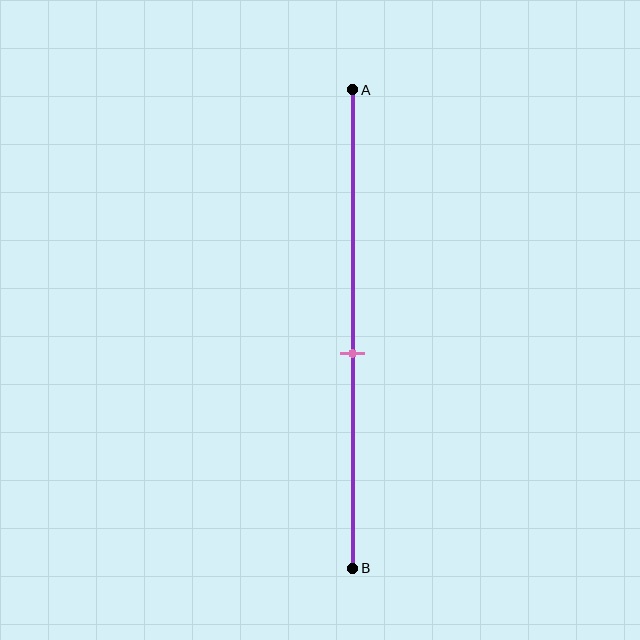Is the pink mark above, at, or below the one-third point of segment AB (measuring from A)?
The pink mark is below the one-third point of segment AB.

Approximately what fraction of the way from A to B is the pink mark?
The pink mark is approximately 55% of the way from A to B.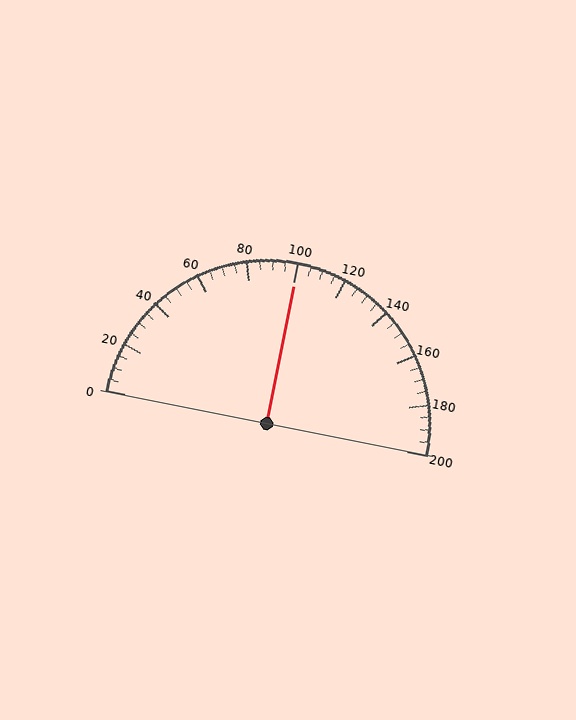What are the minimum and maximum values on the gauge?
The gauge ranges from 0 to 200.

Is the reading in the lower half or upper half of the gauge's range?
The reading is in the upper half of the range (0 to 200).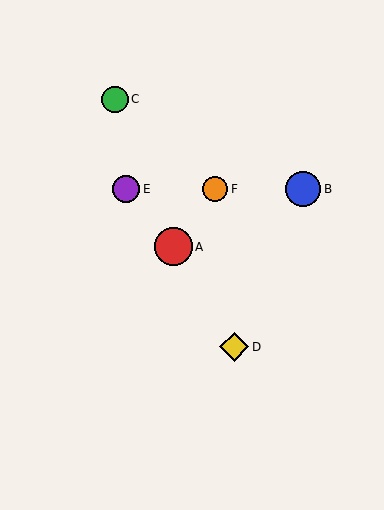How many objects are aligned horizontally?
3 objects (B, E, F) are aligned horizontally.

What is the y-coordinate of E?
Object E is at y≈189.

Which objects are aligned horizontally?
Objects B, E, F are aligned horizontally.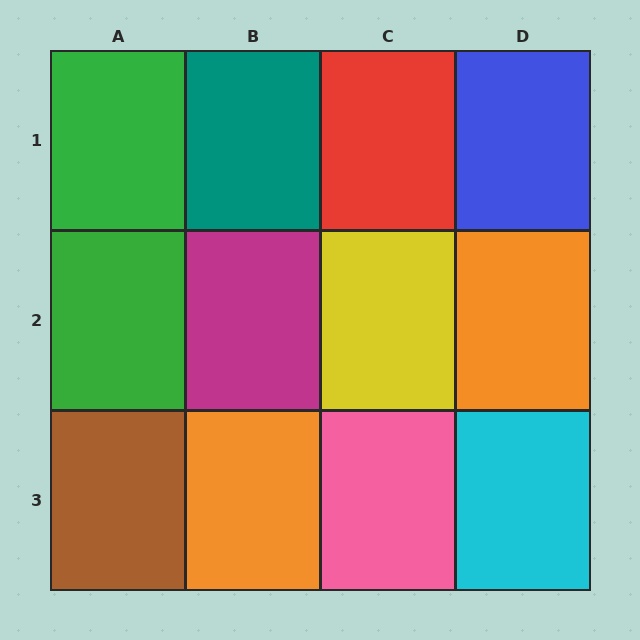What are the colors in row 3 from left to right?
Brown, orange, pink, cyan.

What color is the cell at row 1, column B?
Teal.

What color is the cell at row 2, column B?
Magenta.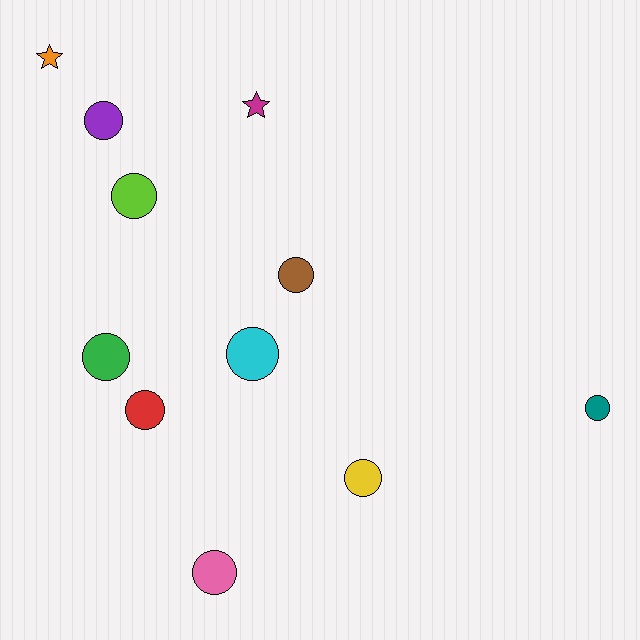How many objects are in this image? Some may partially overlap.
There are 11 objects.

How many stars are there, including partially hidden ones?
There are 2 stars.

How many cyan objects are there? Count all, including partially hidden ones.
There is 1 cyan object.